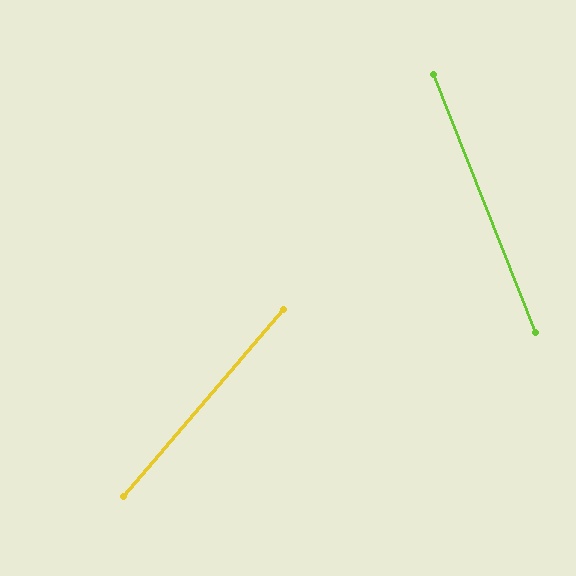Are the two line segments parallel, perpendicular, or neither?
Neither parallel nor perpendicular — they differ by about 62°.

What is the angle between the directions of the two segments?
Approximately 62 degrees.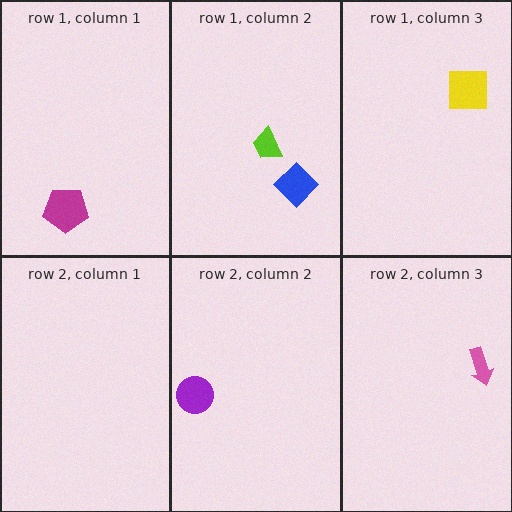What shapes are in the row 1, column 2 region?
The blue diamond, the lime trapezoid.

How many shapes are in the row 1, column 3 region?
1.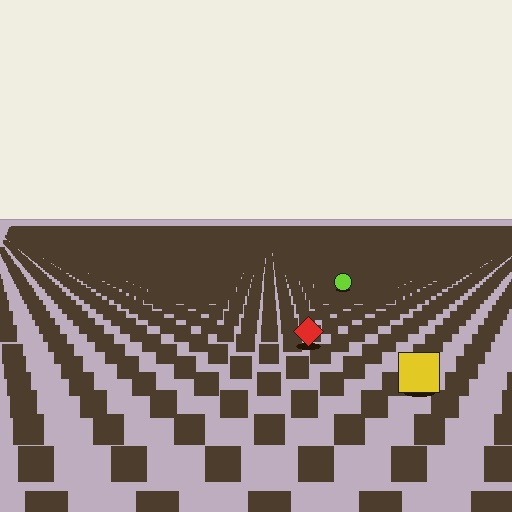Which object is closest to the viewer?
The yellow square is closest. The texture marks near it are larger and more spread out.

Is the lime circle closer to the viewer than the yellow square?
No. The yellow square is closer — you can tell from the texture gradient: the ground texture is coarser near it.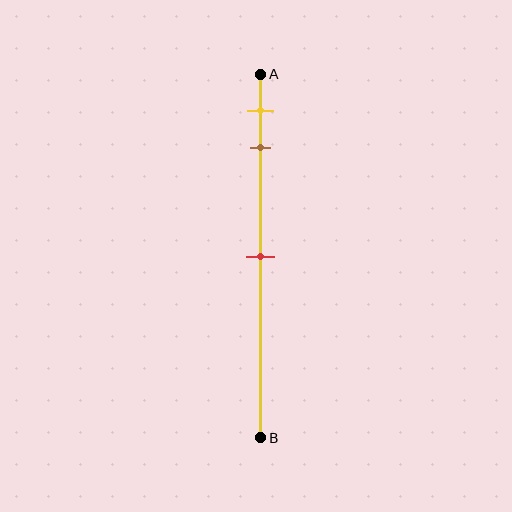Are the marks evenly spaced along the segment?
No, the marks are not evenly spaced.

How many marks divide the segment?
There are 3 marks dividing the segment.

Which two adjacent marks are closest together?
The yellow and brown marks are the closest adjacent pair.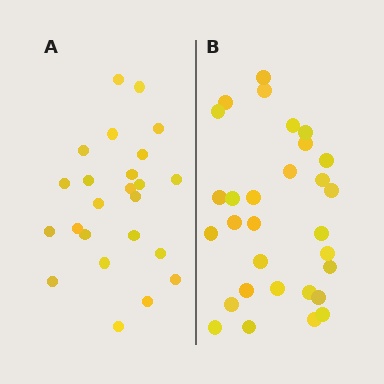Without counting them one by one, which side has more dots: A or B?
Region B (the right region) has more dots.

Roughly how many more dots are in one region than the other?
Region B has about 6 more dots than region A.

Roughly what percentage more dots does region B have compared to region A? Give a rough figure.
About 25% more.